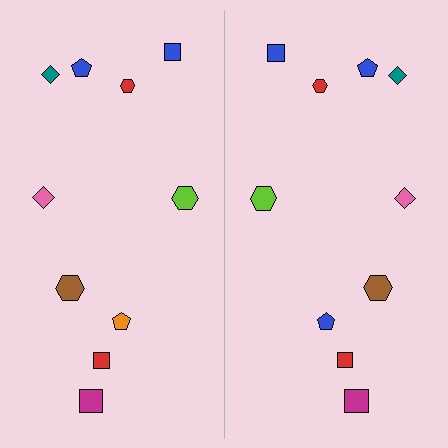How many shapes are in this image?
There are 20 shapes in this image.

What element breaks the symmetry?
The blue pentagon on the right side breaks the symmetry — its mirror counterpart is orange.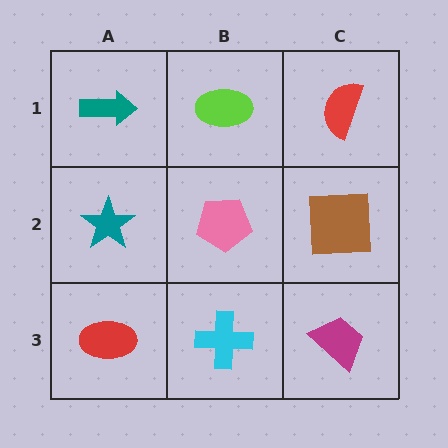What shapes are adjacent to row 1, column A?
A teal star (row 2, column A), a lime ellipse (row 1, column B).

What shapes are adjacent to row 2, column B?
A lime ellipse (row 1, column B), a cyan cross (row 3, column B), a teal star (row 2, column A), a brown square (row 2, column C).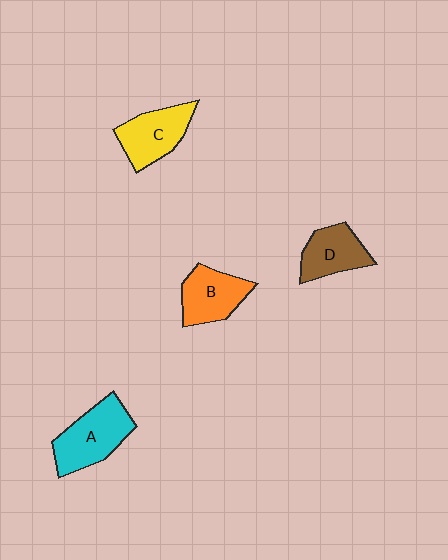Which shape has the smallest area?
Shape D (brown).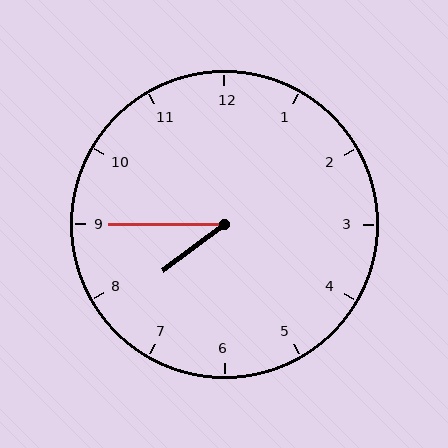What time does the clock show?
7:45.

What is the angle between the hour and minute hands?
Approximately 38 degrees.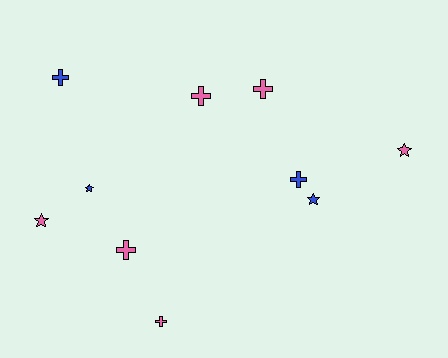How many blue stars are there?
There are 2 blue stars.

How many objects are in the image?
There are 10 objects.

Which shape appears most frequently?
Cross, with 6 objects.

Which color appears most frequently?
Pink, with 6 objects.